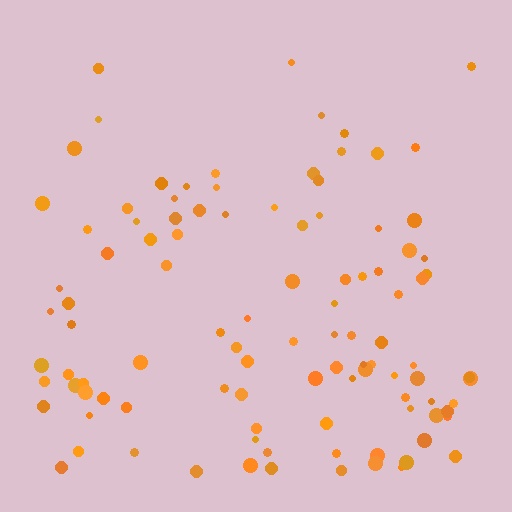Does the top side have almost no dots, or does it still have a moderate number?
Still a moderate number, just noticeably fewer than the bottom.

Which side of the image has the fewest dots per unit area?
The top.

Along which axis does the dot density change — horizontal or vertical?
Vertical.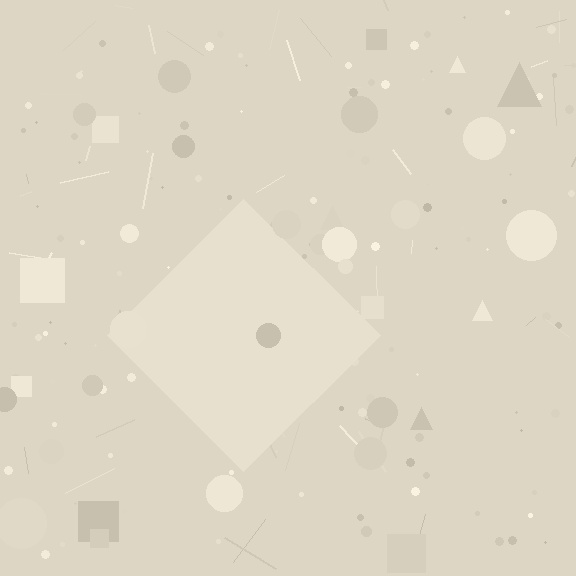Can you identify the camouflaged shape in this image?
The camouflaged shape is a diamond.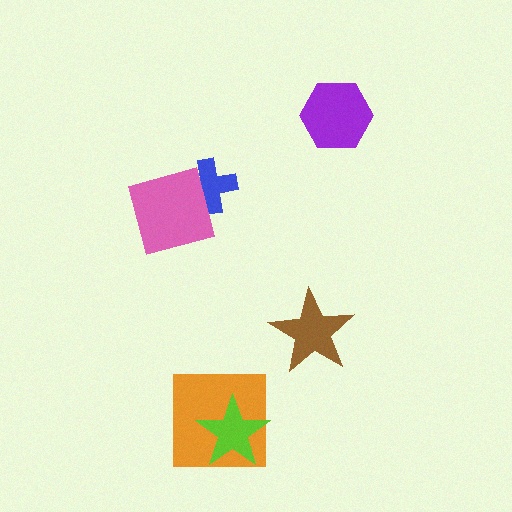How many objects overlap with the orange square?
1 object overlaps with the orange square.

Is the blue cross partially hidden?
Yes, it is partially covered by another shape.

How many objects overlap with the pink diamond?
1 object overlaps with the pink diamond.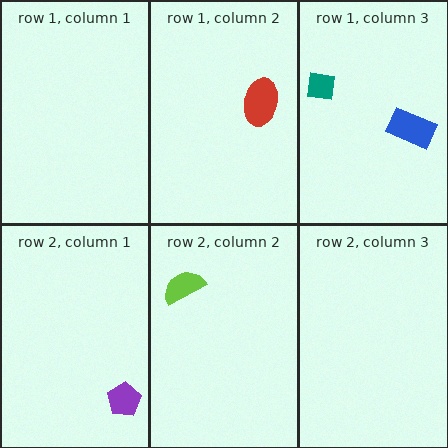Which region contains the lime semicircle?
The row 2, column 2 region.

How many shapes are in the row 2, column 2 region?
1.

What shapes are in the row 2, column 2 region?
The lime semicircle.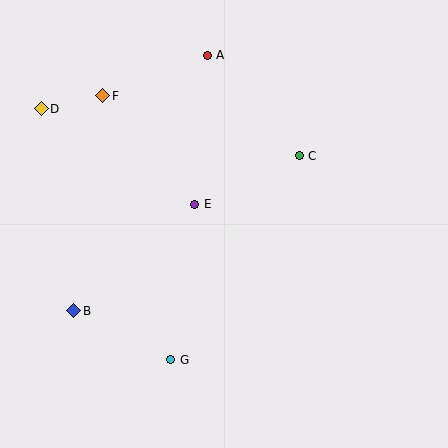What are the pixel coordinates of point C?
Point C is at (299, 156).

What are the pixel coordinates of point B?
Point B is at (74, 311).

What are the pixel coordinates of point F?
Point F is at (103, 96).